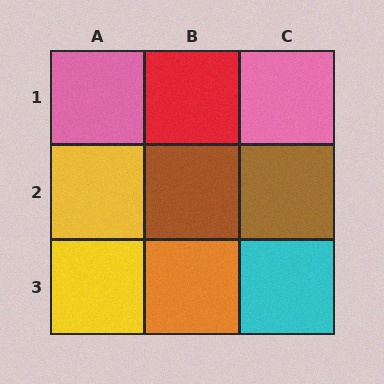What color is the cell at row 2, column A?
Yellow.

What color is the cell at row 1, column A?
Pink.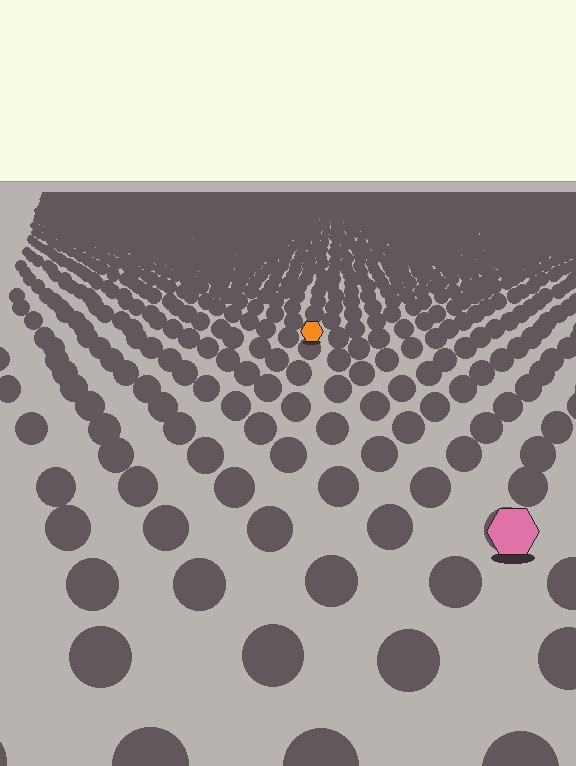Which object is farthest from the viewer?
The orange hexagon is farthest from the viewer. It appears smaller and the ground texture around it is denser.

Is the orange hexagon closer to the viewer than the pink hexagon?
No. The pink hexagon is closer — you can tell from the texture gradient: the ground texture is coarser near it.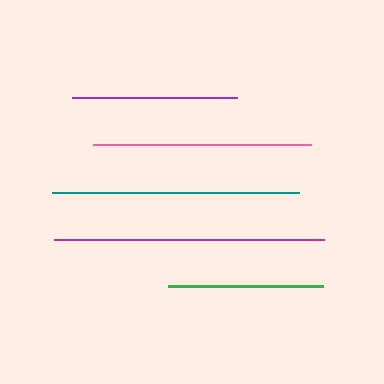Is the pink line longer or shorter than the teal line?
The teal line is longer than the pink line.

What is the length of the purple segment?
The purple segment is approximately 165 pixels long.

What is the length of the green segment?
The green segment is approximately 155 pixels long.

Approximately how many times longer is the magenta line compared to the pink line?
The magenta line is approximately 1.2 times the length of the pink line.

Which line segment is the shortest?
The green line is the shortest at approximately 155 pixels.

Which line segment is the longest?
The magenta line is the longest at approximately 270 pixels.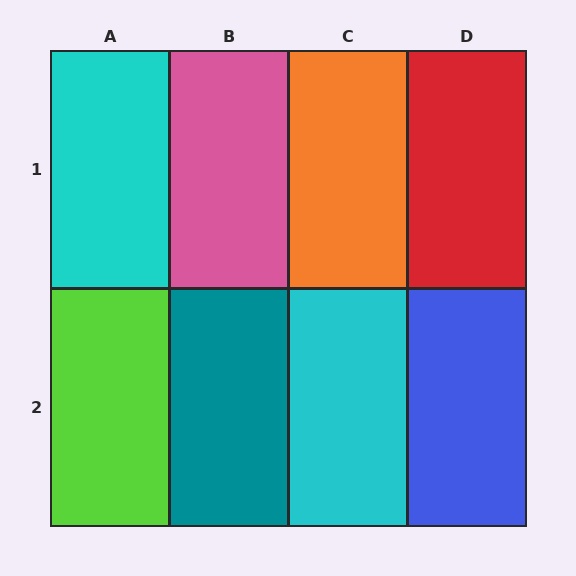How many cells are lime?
1 cell is lime.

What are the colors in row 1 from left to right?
Cyan, pink, orange, red.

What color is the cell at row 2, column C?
Cyan.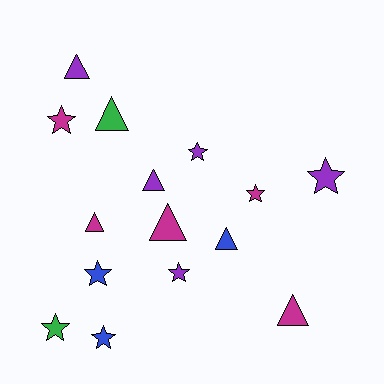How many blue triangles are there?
There is 1 blue triangle.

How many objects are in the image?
There are 15 objects.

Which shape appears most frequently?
Star, with 8 objects.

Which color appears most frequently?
Purple, with 5 objects.